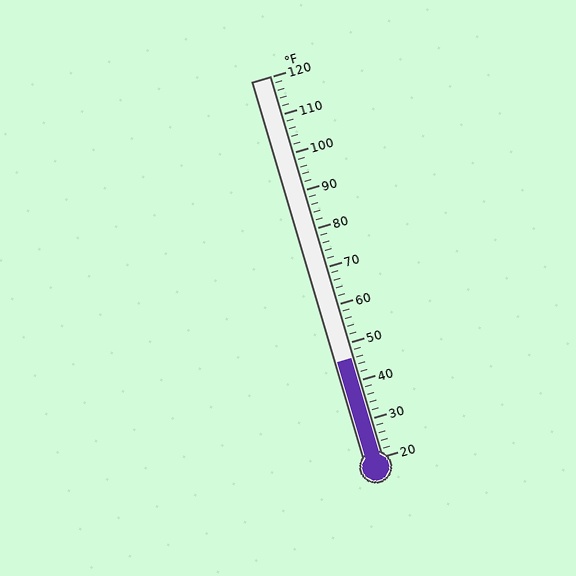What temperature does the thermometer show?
The thermometer shows approximately 46°F.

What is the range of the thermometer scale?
The thermometer scale ranges from 20°F to 120°F.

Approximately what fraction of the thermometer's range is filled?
The thermometer is filled to approximately 25% of its range.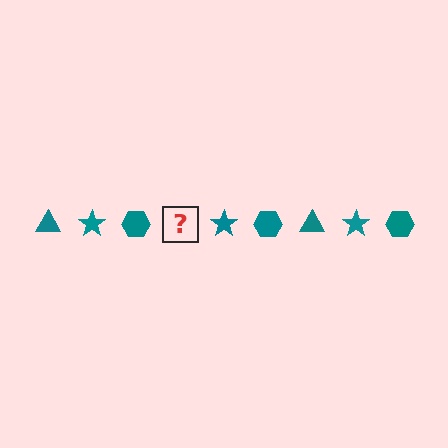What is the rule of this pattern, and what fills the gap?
The rule is that the pattern cycles through triangle, star, hexagon shapes in teal. The gap should be filled with a teal triangle.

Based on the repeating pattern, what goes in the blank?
The blank should be a teal triangle.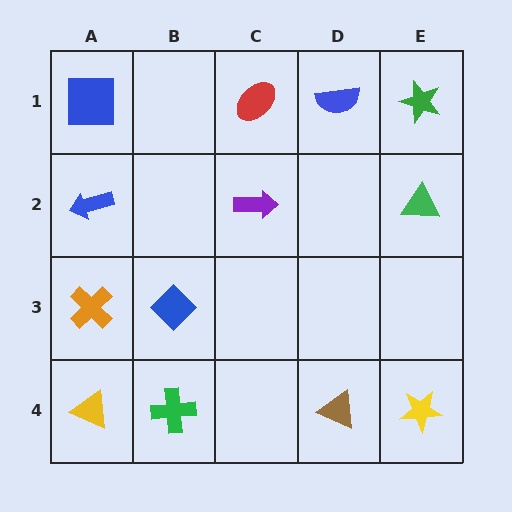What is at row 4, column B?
A green cross.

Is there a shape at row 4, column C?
No, that cell is empty.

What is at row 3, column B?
A blue diamond.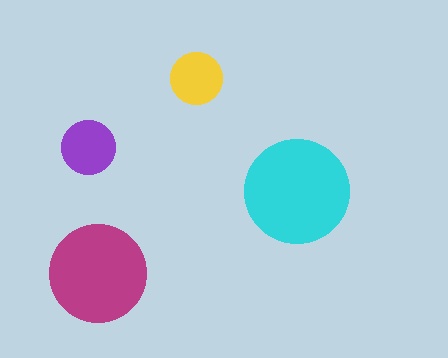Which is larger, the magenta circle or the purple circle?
The magenta one.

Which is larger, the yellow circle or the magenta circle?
The magenta one.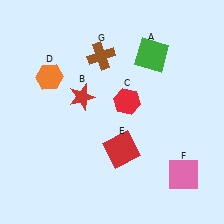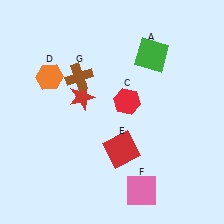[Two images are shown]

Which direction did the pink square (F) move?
The pink square (F) moved left.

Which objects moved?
The objects that moved are: the pink square (F), the brown cross (G).